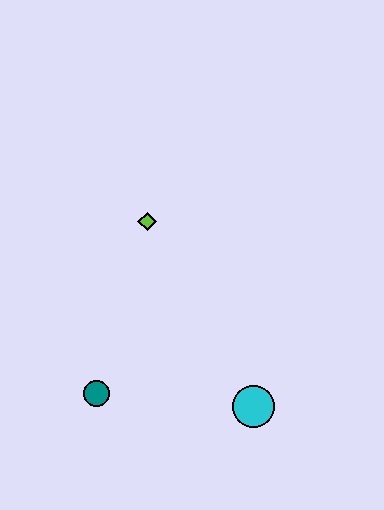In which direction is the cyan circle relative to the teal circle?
The cyan circle is to the right of the teal circle.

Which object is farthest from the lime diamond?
The cyan circle is farthest from the lime diamond.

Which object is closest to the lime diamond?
The teal circle is closest to the lime diamond.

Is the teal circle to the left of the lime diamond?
Yes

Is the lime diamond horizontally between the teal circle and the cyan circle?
Yes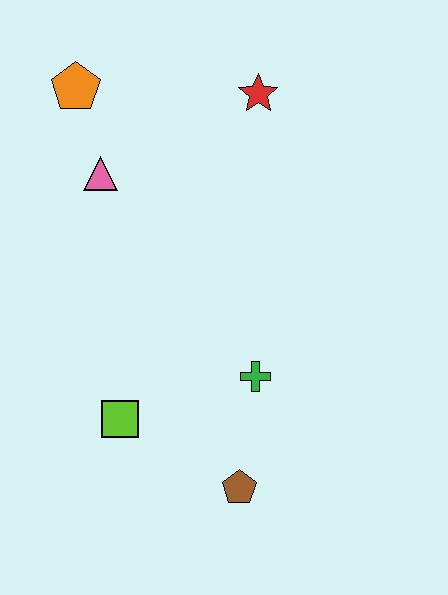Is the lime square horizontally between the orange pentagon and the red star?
Yes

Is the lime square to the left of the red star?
Yes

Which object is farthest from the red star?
The brown pentagon is farthest from the red star.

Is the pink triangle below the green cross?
No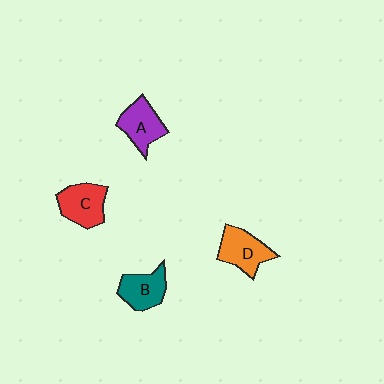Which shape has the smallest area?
Shape B (teal).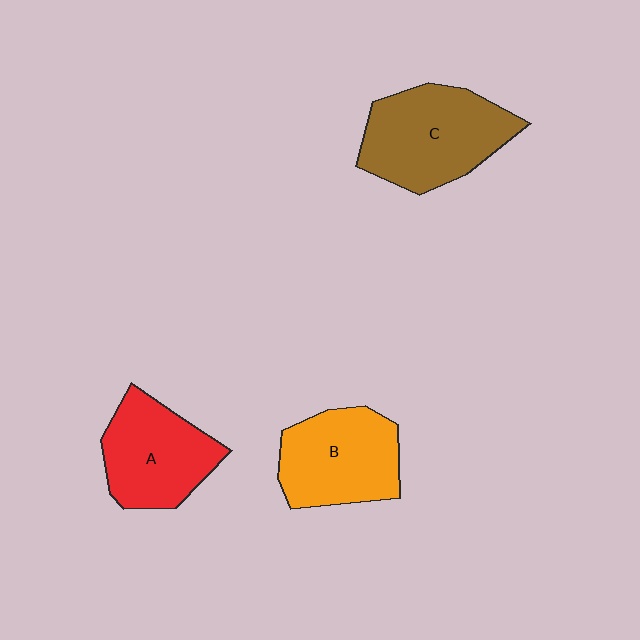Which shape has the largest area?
Shape C (brown).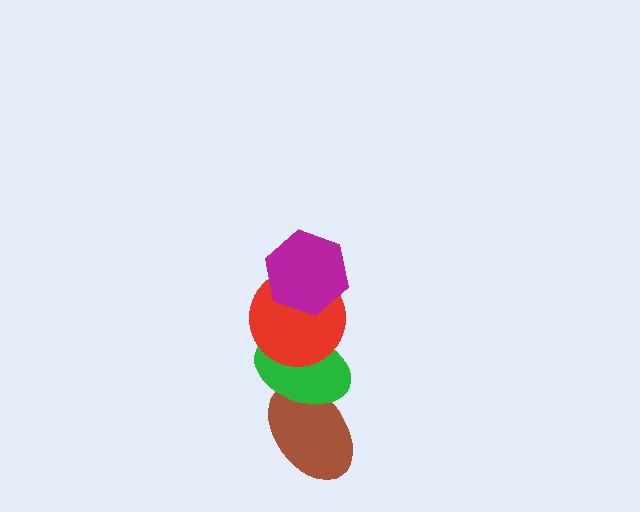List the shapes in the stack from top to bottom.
From top to bottom: the magenta hexagon, the red circle, the green ellipse, the brown ellipse.